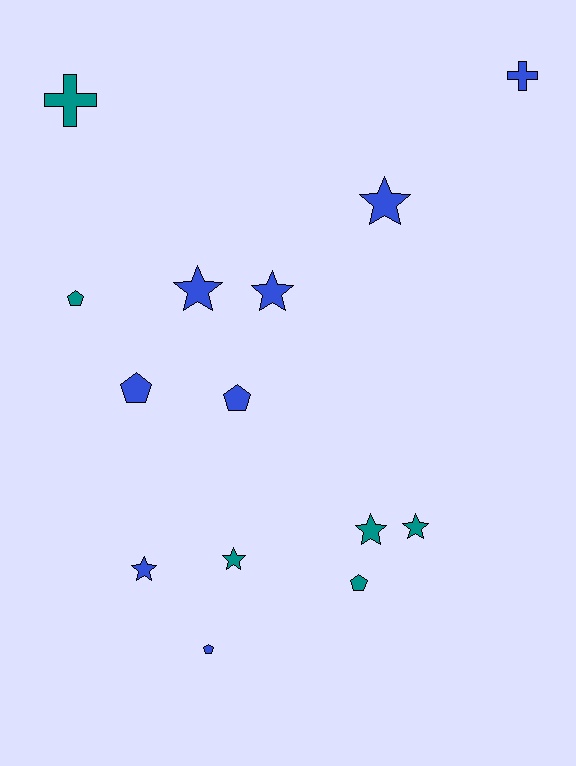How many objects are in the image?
There are 14 objects.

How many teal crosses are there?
There is 1 teal cross.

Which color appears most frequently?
Blue, with 8 objects.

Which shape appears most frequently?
Star, with 7 objects.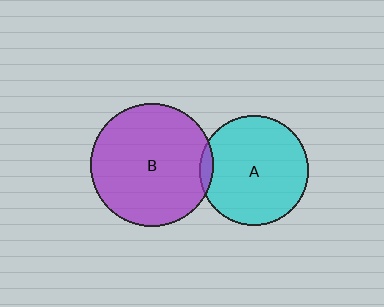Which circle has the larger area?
Circle B (purple).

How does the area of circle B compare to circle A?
Approximately 1.2 times.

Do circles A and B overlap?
Yes.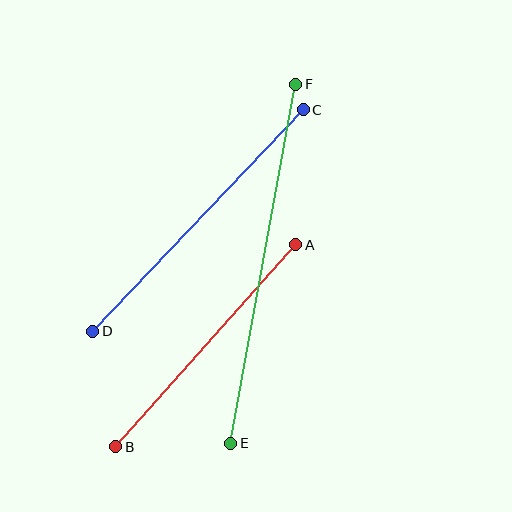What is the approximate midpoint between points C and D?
The midpoint is at approximately (198, 220) pixels.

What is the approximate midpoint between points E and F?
The midpoint is at approximately (263, 264) pixels.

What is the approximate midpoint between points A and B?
The midpoint is at approximately (206, 346) pixels.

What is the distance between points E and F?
The distance is approximately 365 pixels.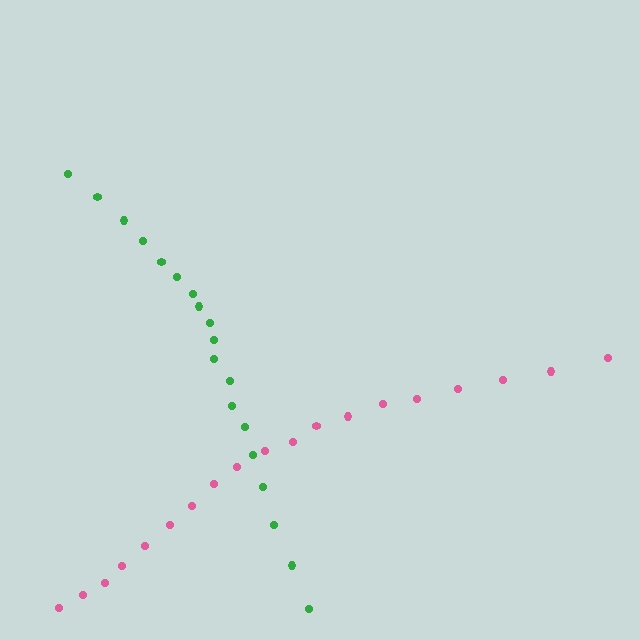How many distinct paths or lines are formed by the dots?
There are 2 distinct paths.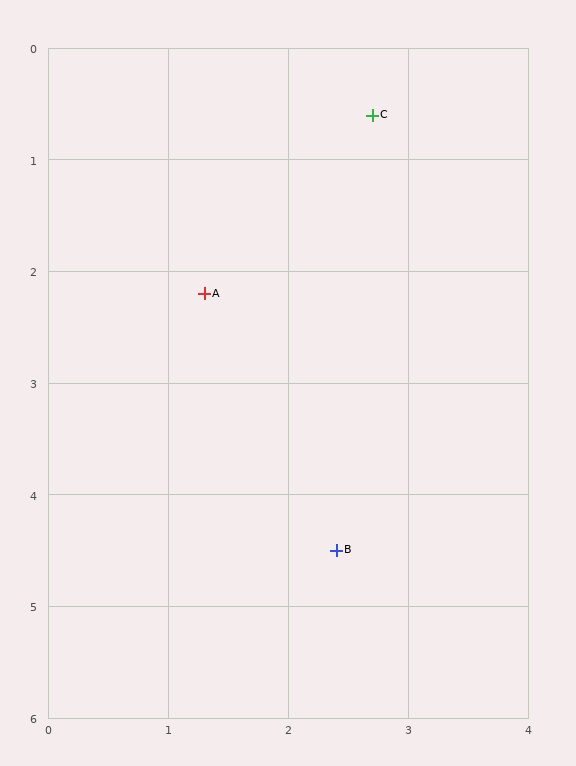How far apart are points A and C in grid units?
Points A and C are about 2.1 grid units apart.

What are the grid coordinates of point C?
Point C is at approximately (2.7, 0.6).